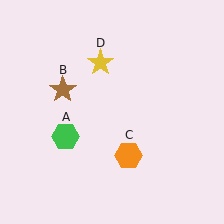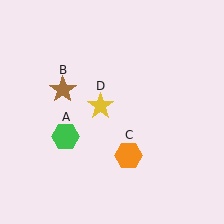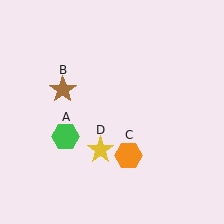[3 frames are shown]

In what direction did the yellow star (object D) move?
The yellow star (object D) moved down.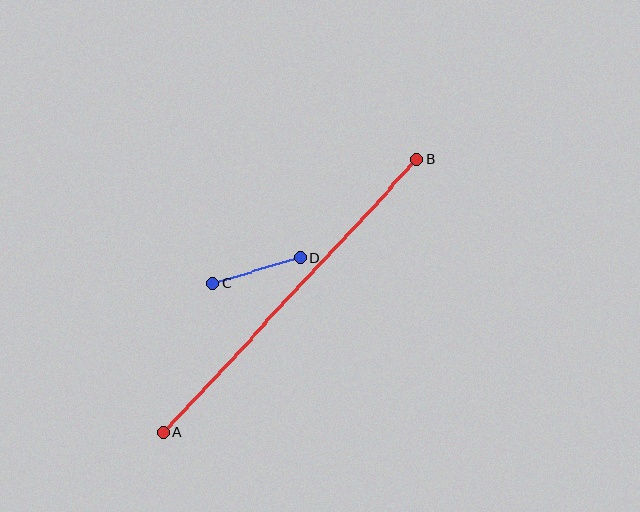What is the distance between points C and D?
The distance is approximately 91 pixels.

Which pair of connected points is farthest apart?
Points A and B are farthest apart.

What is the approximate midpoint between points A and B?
The midpoint is at approximately (290, 296) pixels.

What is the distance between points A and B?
The distance is approximately 373 pixels.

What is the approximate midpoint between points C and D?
The midpoint is at approximately (257, 271) pixels.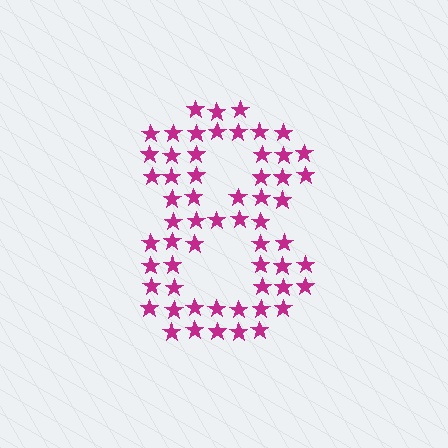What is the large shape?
The large shape is the digit 8.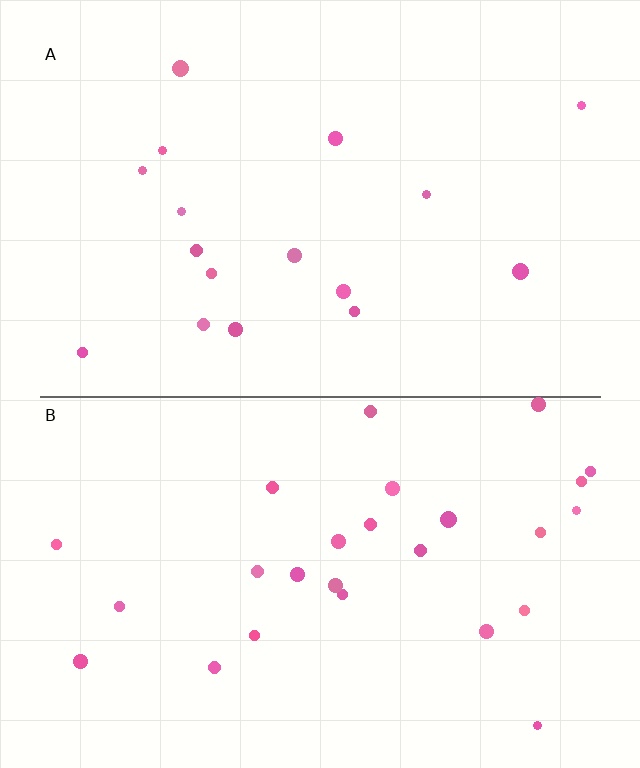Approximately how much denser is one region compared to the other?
Approximately 1.6× — region B over region A.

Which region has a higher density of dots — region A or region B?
B (the bottom).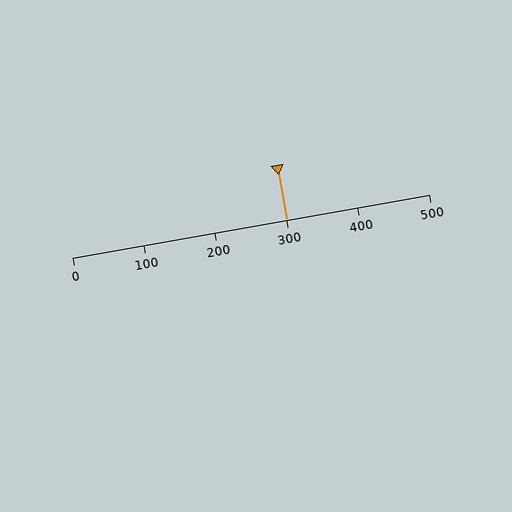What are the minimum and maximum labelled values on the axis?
The axis runs from 0 to 500.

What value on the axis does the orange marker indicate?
The marker indicates approximately 300.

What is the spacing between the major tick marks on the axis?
The major ticks are spaced 100 apart.